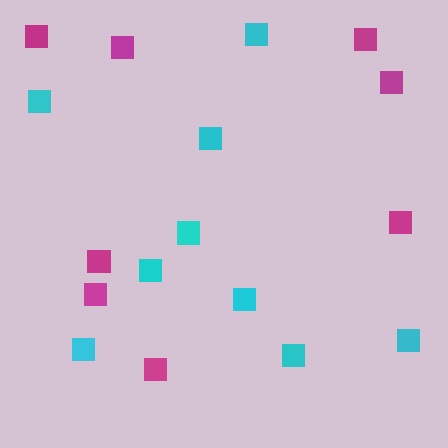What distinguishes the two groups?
There are 2 groups: one group of cyan squares (9) and one group of magenta squares (8).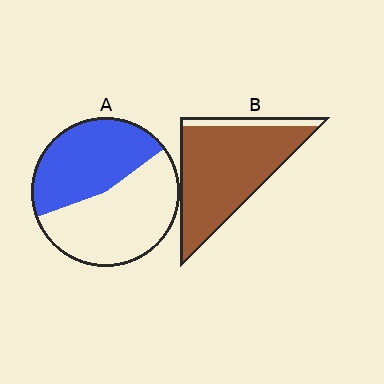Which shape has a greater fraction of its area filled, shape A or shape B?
Shape B.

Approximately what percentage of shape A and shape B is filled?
A is approximately 45% and B is approximately 90%.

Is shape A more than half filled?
No.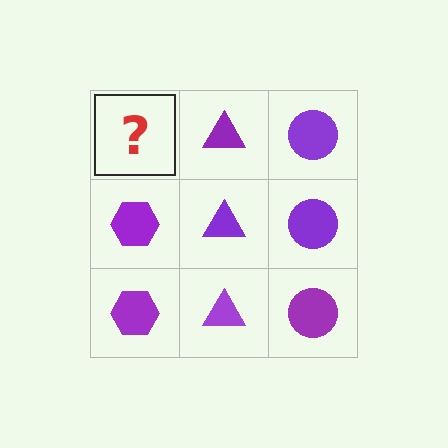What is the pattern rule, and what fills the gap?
The rule is that each column has a consistent shape. The gap should be filled with a purple hexagon.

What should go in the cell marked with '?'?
The missing cell should contain a purple hexagon.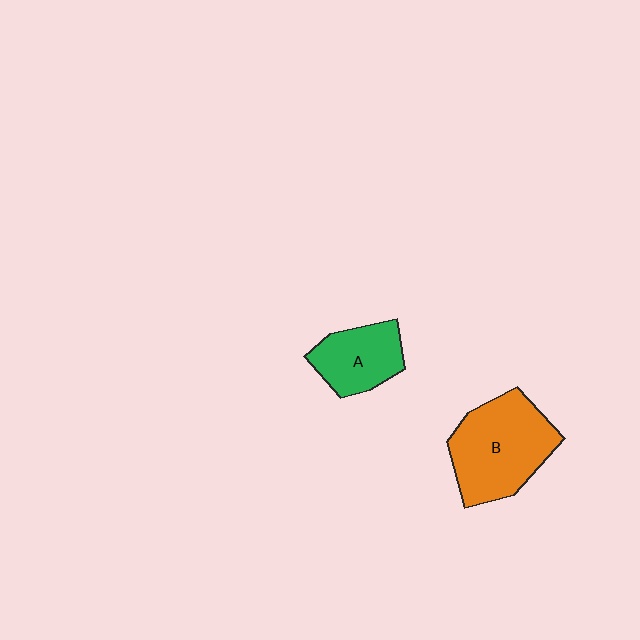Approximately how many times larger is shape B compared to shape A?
Approximately 1.7 times.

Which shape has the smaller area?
Shape A (green).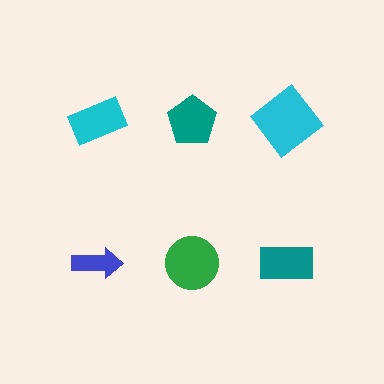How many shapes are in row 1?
3 shapes.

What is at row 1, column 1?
A cyan rectangle.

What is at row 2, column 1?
A blue arrow.